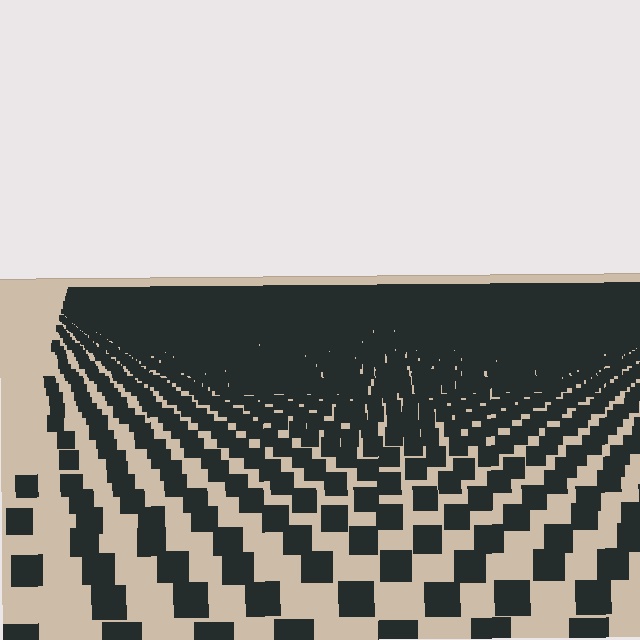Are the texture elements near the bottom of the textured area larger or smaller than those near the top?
Larger. Near the bottom, elements are closer to the viewer and appear at a bigger on-screen size.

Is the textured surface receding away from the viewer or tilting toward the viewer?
The surface is receding away from the viewer. Texture elements get smaller and denser toward the top.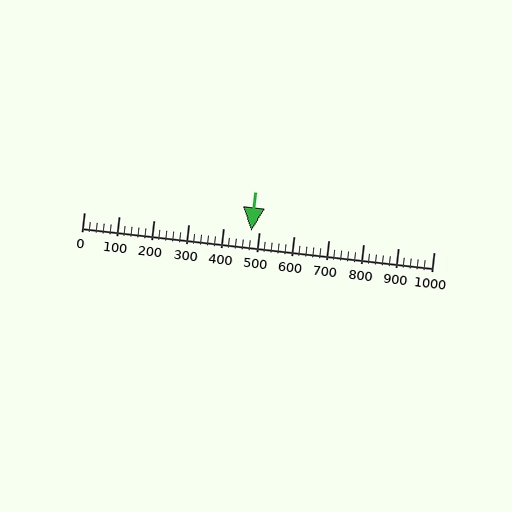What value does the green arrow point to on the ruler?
The green arrow points to approximately 480.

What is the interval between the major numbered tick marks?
The major tick marks are spaced 100 units apart.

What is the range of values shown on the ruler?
The ruler shows values from 0 to 1000.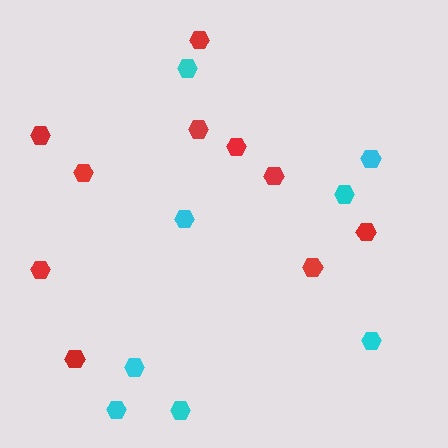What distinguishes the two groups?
There are 2 groups: one group of cyan hexagons (8) and one group of red hexagons (10).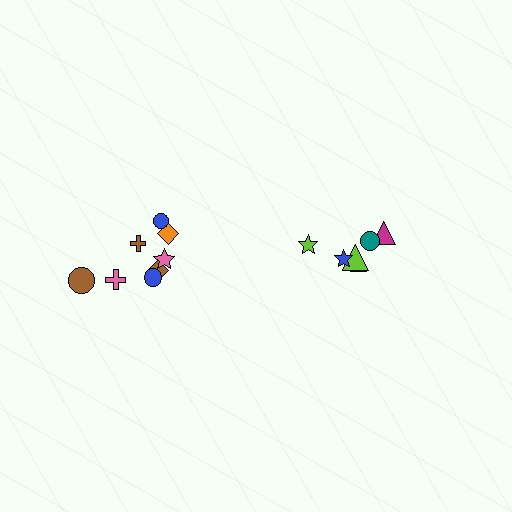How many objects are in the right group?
There are 6 objects.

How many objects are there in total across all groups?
There are 14 objects.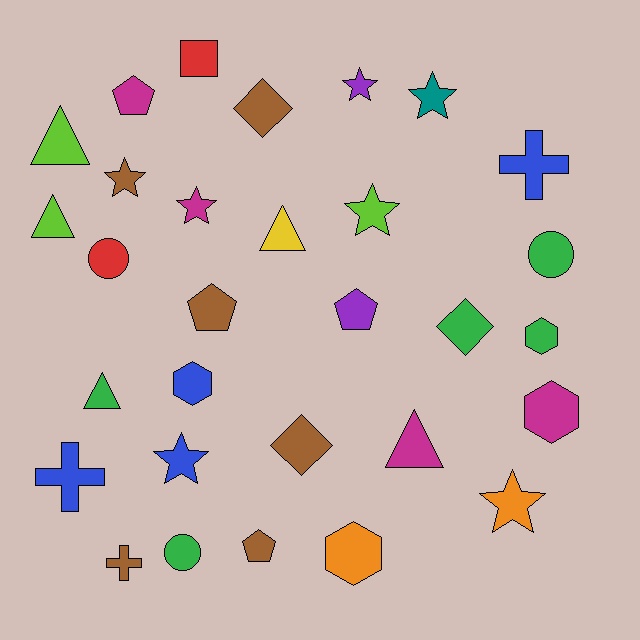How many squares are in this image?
There is 1 square.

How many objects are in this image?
There are 30 objects.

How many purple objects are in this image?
There are 2 purple objects.